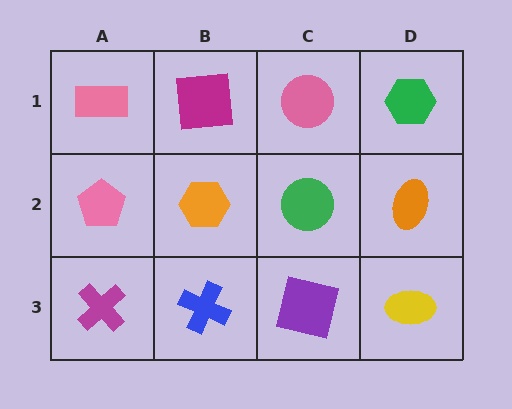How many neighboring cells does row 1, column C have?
3.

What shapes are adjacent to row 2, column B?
A magenta square (row 1, column B), a blue cross (row 3, column B), a pink pentagon (row 2, column A), a green circle (row 2, column C).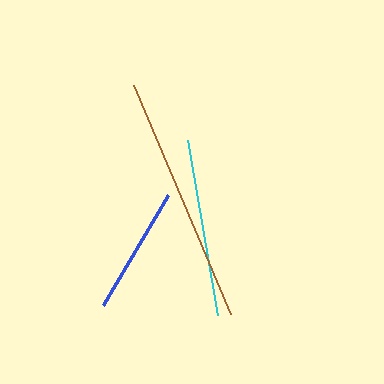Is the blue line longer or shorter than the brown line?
The brown line is longer than the blue line.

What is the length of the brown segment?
The brown segment is approximately 248 pixels long.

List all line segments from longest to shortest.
From longest to shortest: brown, cyan, blue.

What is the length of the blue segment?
The blue segment is approximately 128 pixels long.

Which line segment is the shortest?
The blue line is the shortest at approximately 128 pixels.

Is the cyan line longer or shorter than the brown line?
The brown line is longer than the cyan line.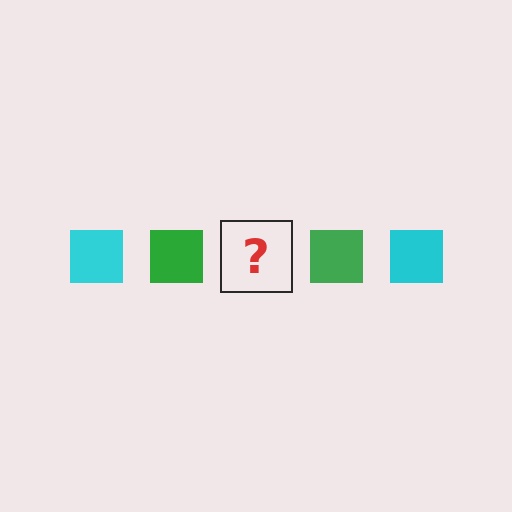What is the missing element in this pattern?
The missing element is a cyan square.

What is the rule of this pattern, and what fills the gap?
The rule is that the pattern cycles through cyan, green squares. The gap should be filled with a cyan square.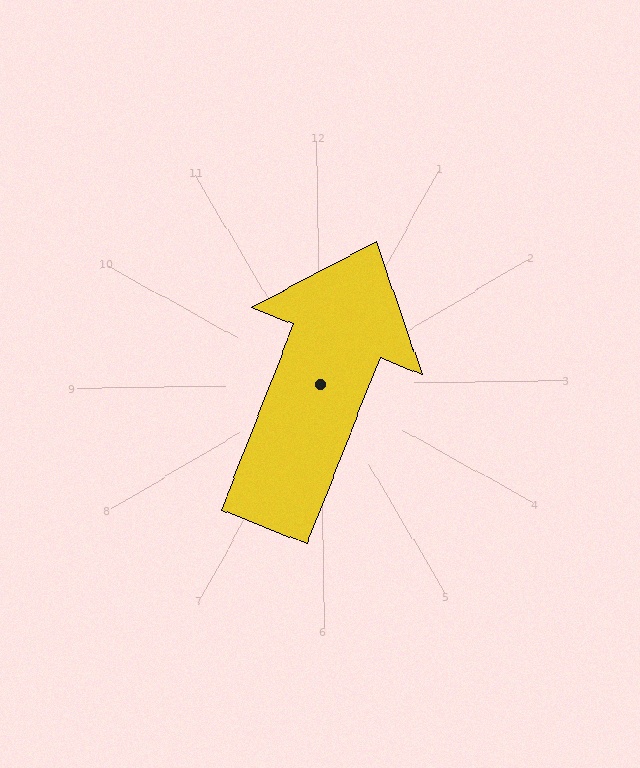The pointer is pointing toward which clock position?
Roughly 1 o'clock.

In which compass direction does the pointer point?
North.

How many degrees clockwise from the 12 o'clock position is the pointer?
Approximately 22 degrees.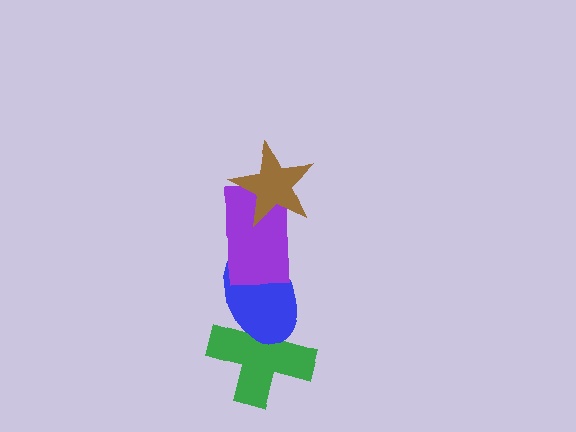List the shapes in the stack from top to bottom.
From top to bottom: the brown star, the purple rectangle, the blue ellipse, the green cross.